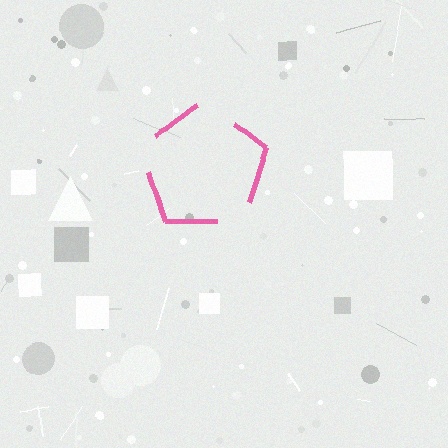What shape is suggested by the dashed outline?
The dashed outline suggests a pentagon.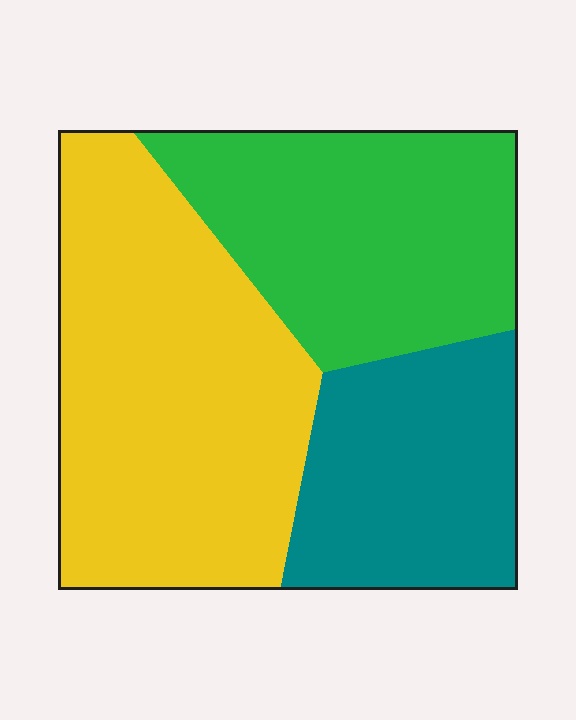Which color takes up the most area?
Yellow, at roughly 45%.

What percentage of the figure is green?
Green takes up about one third (1/3) of the figure.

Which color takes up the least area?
Teal, at roughly 25%.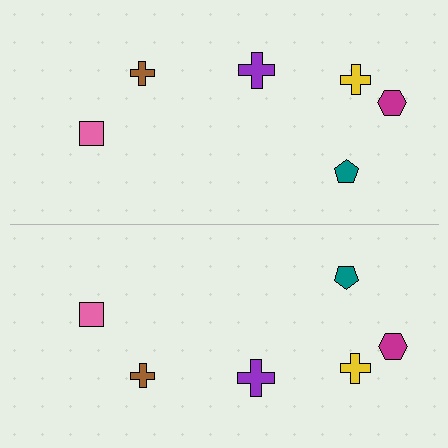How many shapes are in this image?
There are 12 shapes in this image.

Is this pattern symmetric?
Yes, this pattern has bilateral (reflection) symmetry.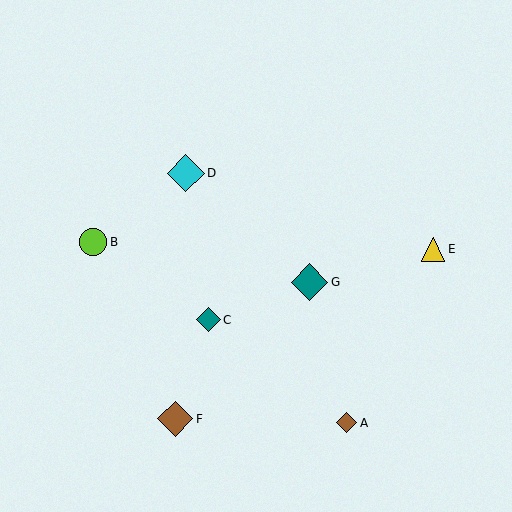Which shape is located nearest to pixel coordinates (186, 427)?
The brown diamond (labeled F) at (175, 419) is nearest to that location.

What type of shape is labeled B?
Shape B is a lime circle.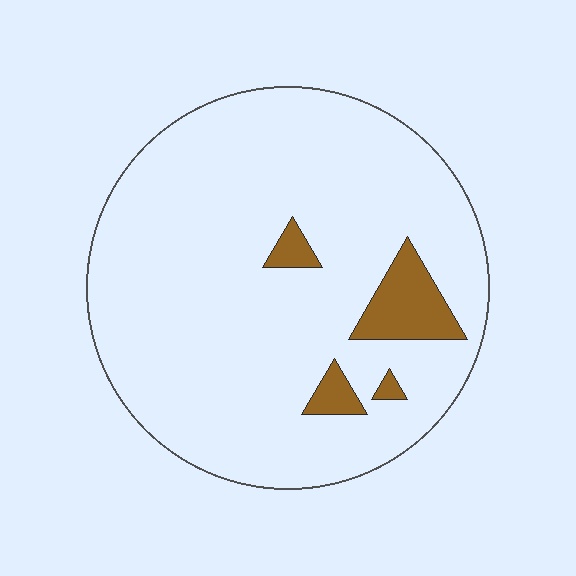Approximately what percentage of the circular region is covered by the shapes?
Approximately 10%.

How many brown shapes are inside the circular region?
4.